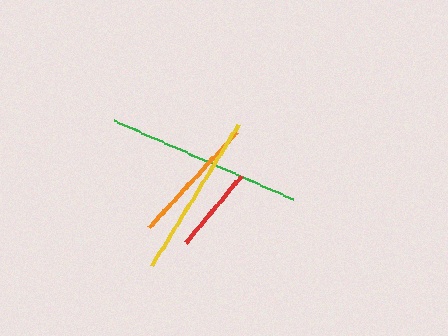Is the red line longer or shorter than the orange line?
The orange line is longer than the red line.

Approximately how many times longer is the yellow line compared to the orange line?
The yellow line is approximately 1.3 times the length of the orange line.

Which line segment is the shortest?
The red line is the shortest at approximately 86 pixels.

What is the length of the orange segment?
The orange segment is approximately 130 pixels long.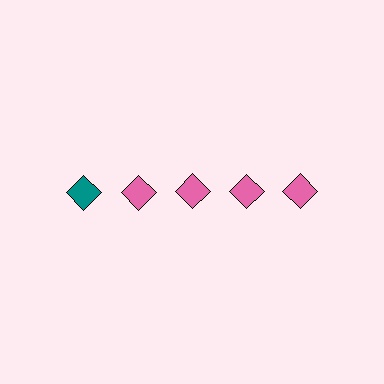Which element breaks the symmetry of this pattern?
The teal diamond in the top row, leftmost column breaks the symmetry. All other shapes are pink diamonds.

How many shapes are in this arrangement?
There are 5 shapes arranged in a grid pattern.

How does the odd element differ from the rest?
It has a different color: teal instead of pink.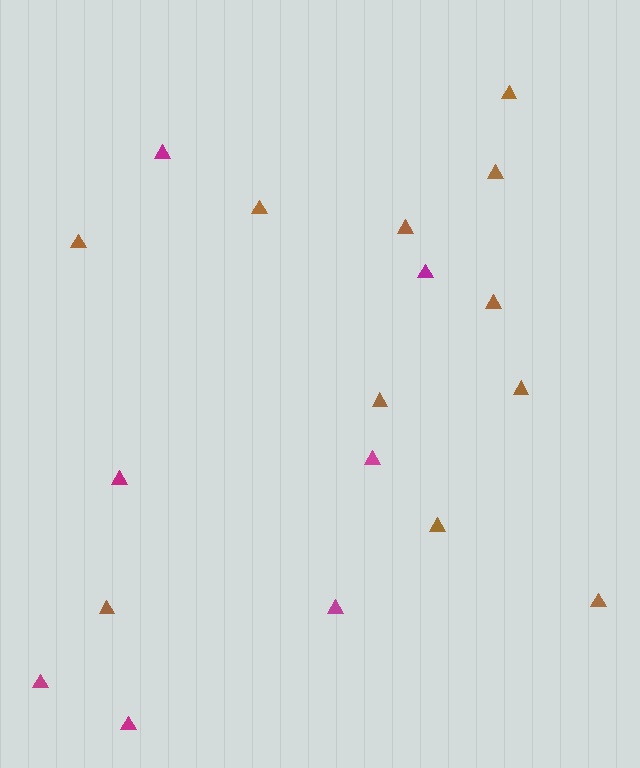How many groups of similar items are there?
There are 2 groups: one group of brown triangles (11) and one group of magenta triangles (7).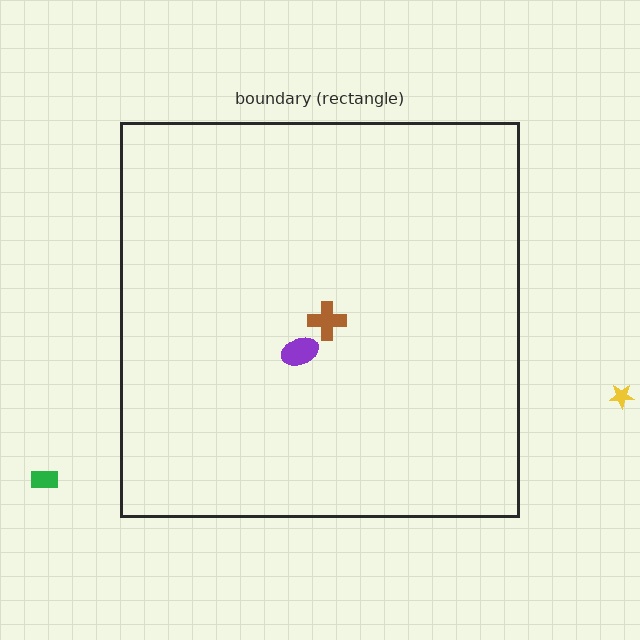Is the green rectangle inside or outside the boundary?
Outside.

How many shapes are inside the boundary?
2 inside, 2 outside.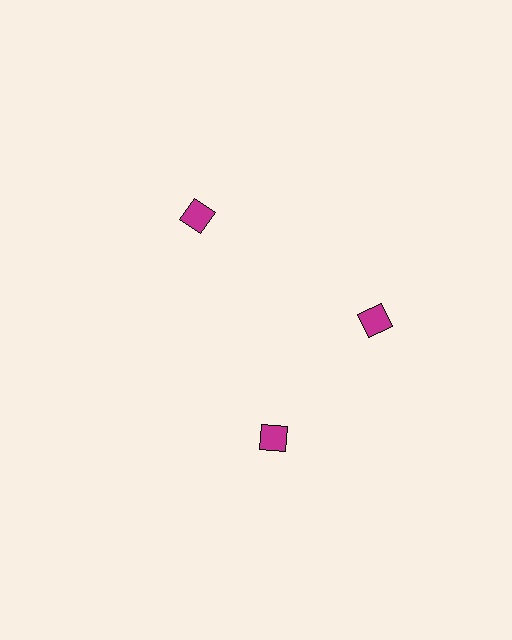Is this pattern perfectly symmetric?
No. The 3 magenta diamonds are arranged in a ring, but one element near the 7 o'clock position is rotated out of alignment along the ring, breaking the 3-fold rotational symmetry.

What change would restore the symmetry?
The symmetry would be restored by rotating it back into even spacing with its neighbors so that all 3 diamonds sit at equal angles and equal distance from the center.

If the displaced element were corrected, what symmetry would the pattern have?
It would have 3-fold rotational symmetry — the pattern would map onto itself every 120 degrees.